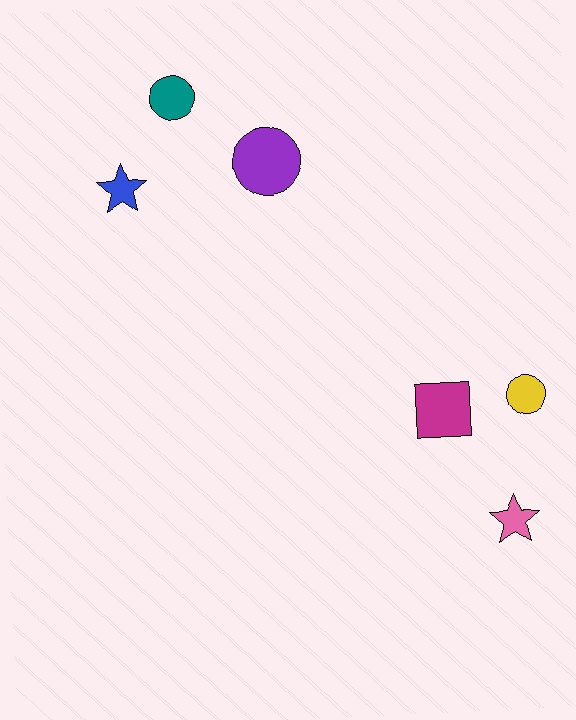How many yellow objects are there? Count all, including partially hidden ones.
There is 1 yellow object.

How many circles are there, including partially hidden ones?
There are 3 circles.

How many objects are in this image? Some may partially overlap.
There are 6 objects.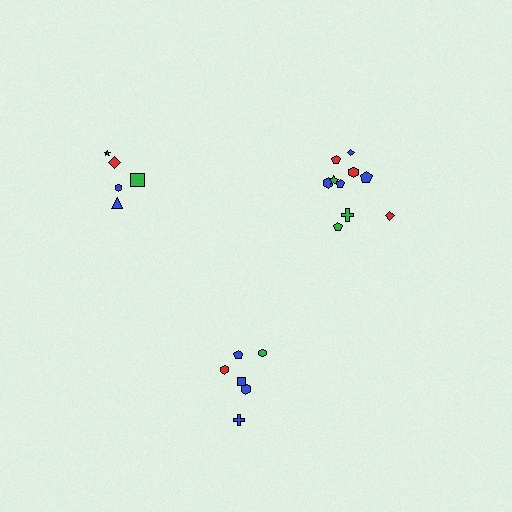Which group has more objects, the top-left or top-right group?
The top-right group.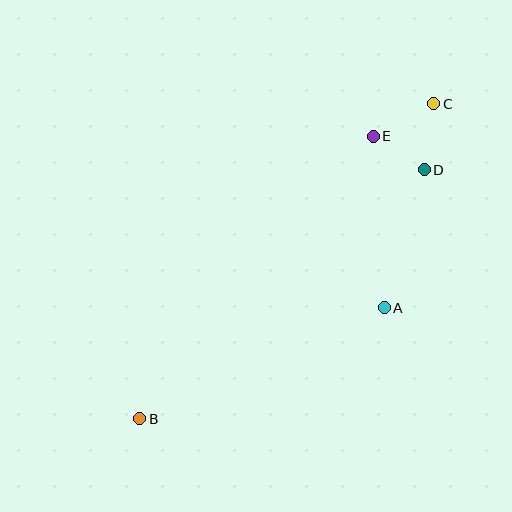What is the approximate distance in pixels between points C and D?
The distance between C and D is approximately 67 pixels.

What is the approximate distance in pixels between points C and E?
The distance between C and E is approximately 69 pixels.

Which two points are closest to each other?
Points D and E are closest to each other.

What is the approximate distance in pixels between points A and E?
The distance between A and E is approximately 172 pixels.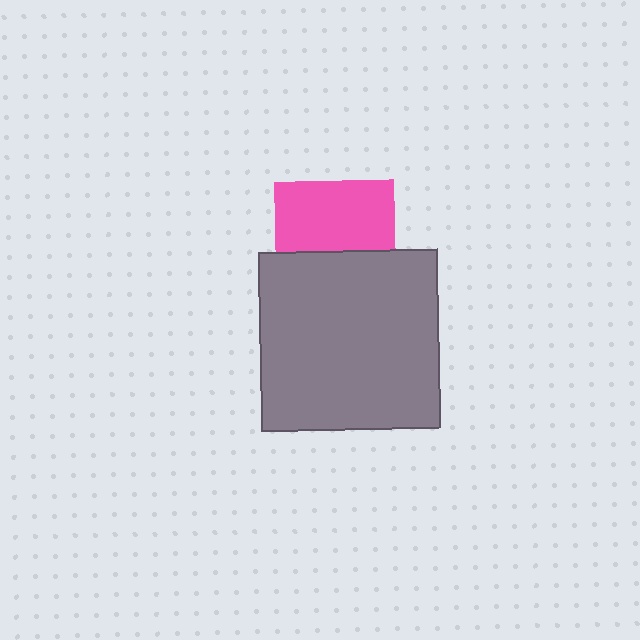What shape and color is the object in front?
The object in front is a gray square.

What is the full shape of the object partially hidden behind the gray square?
The partially hidden object is a pink square.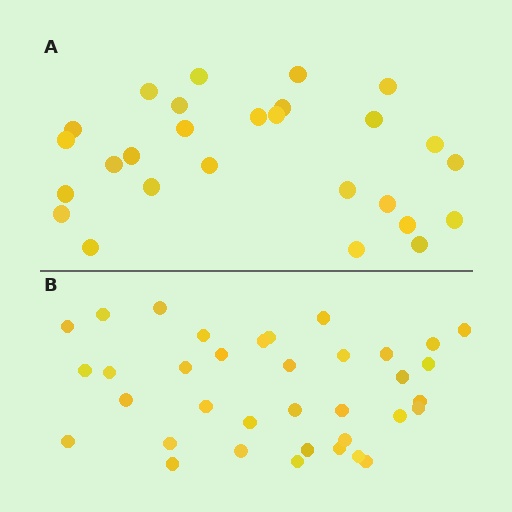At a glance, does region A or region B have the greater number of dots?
Region B (the bottom region) has more dots.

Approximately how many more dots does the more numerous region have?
Region B has roughly 8 or so more dots than region A.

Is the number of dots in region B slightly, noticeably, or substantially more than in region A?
Region B has noticeably more, but not dramatically so. The ratio is roughly 1.3 to 1.